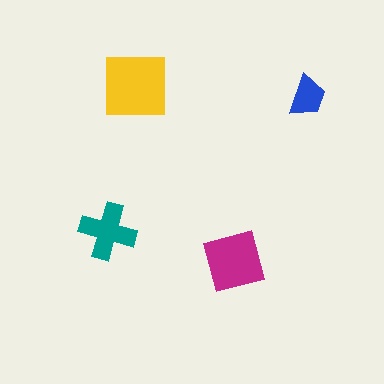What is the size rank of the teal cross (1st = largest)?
3rd.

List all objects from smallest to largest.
The blue trapezoid, the teal cross, the magenta square, the yellow square.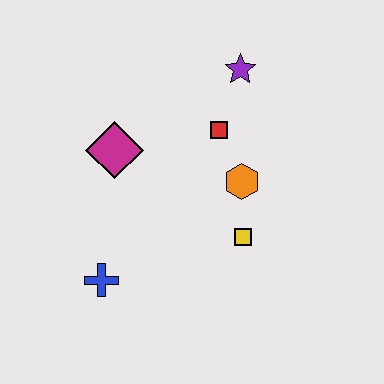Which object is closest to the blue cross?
The magenta diamond is closest to the blue cross.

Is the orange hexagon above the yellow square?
Yes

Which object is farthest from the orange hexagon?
The blue cross is farthest from the orange hexagon.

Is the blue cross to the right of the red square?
No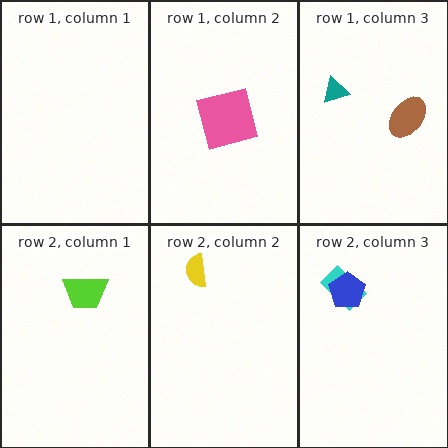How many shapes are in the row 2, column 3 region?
2.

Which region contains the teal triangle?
The row 1, column 3 region.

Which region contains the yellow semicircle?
The row 2, column 2 region.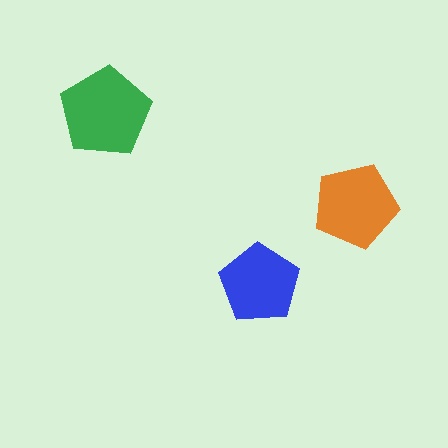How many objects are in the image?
There are 3 objects in the image.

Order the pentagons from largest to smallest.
the green one, the orange one, the blue one.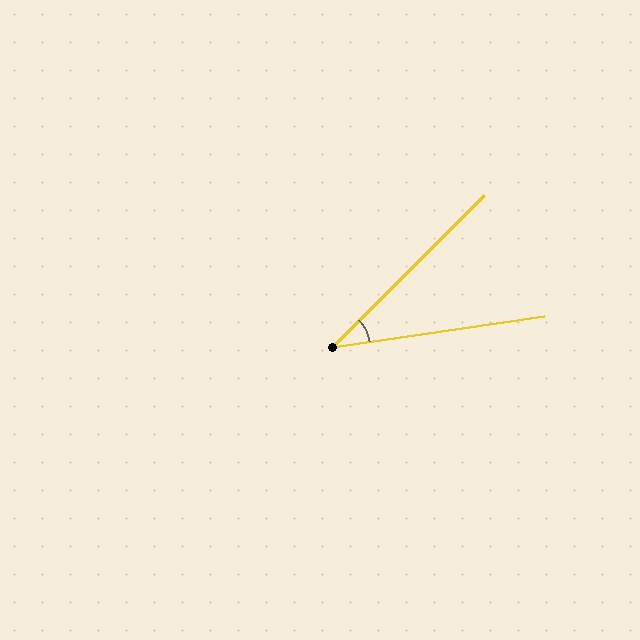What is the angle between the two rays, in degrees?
Approximately 37 degrees.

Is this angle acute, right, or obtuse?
It is acute.